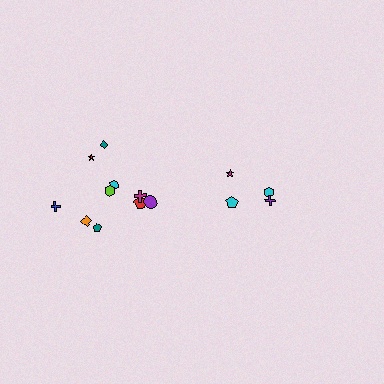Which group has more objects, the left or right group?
The left group.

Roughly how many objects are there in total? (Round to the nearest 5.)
Roughly 15 objects in total.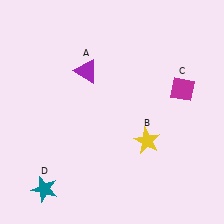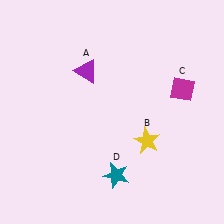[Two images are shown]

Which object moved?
The teal star (D) moved right.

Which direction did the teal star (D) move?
The teal star (D) moved right.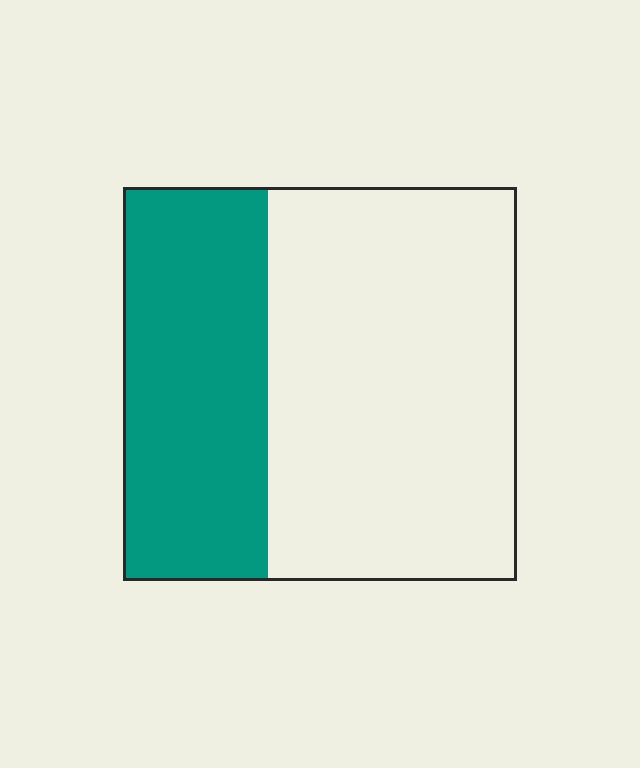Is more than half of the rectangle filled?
No.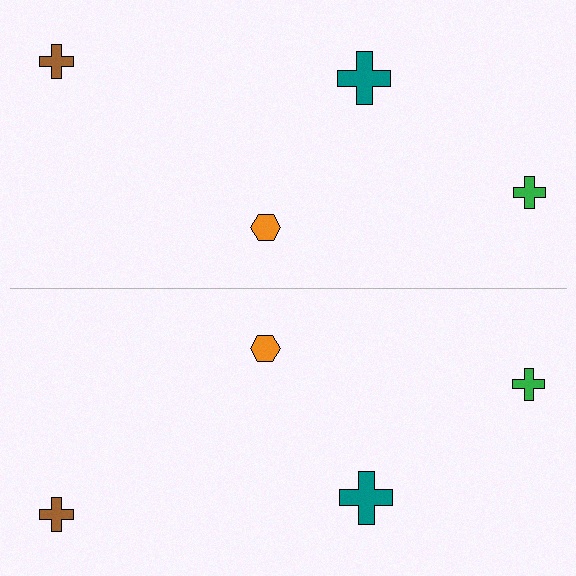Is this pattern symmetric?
Yes, this pattern has bilateral (reflection) symmetry.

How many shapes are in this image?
There are 8 shapes in this image.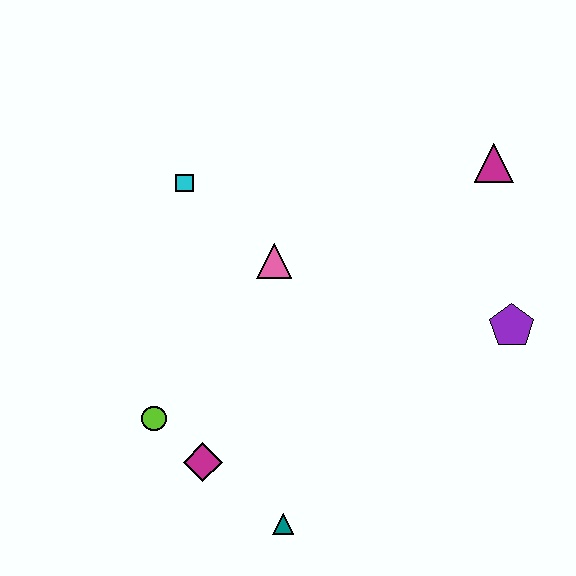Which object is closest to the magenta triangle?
The purple pentagon is closest to the magenta triangle.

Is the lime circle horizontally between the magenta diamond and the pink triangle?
No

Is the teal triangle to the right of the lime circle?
Yes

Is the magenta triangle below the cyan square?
No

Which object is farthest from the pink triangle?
The teal triangle is farthest from the pink triangle.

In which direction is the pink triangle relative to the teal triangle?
The pink triangle is above the teal triangle.